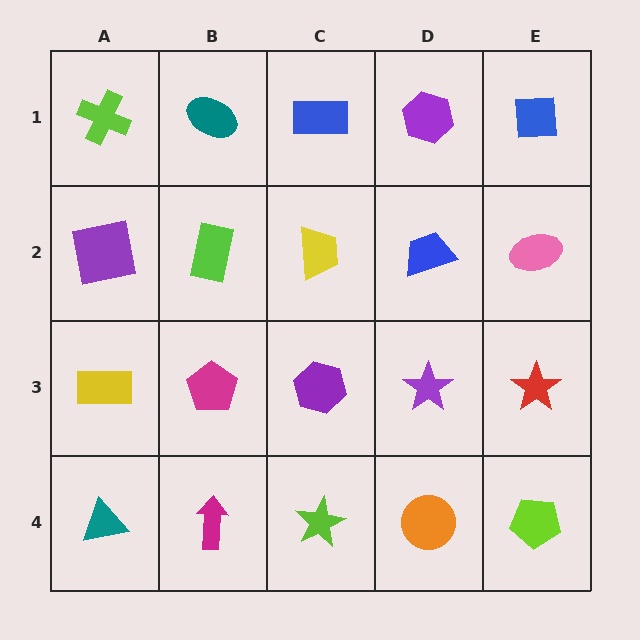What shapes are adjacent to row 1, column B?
A lime rectangle (row 2, column B), a lime cross (row 1, column A), a blue rectangle (row 1, column C).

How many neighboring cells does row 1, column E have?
2.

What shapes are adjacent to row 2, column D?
A purple hexagon (row 1, column D), a purple star (row 3, column D), a yellow trapezoid (row 2, column C), a pink ellipse (row 2, column E).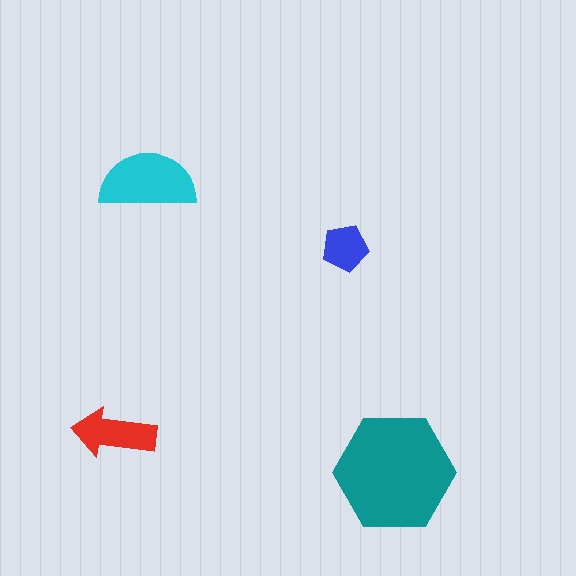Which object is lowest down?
The teal hexagon is bottommost.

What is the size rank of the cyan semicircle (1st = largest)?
2nd.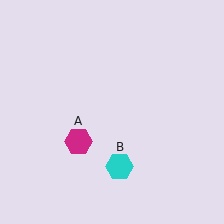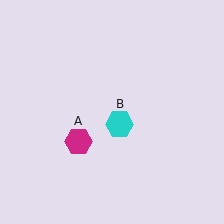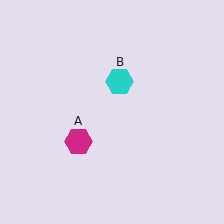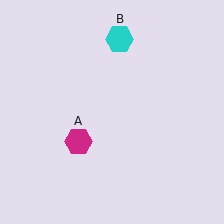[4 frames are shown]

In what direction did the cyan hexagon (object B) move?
The cyan hexagon (object B) moved up.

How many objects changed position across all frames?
1 object changed position: cyan hexagon (object B).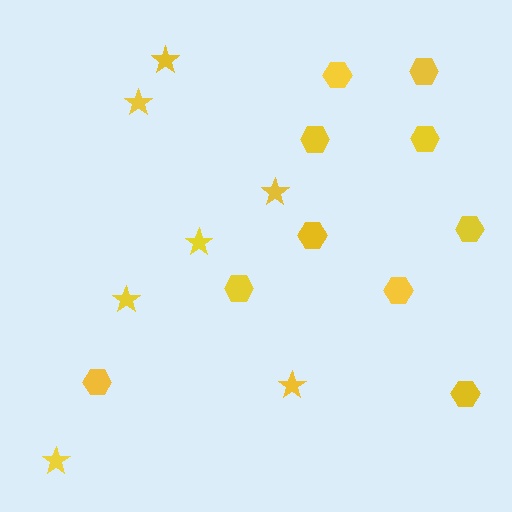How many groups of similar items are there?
There are 2 groups: one group of hexagons (10) and one group of stars (7).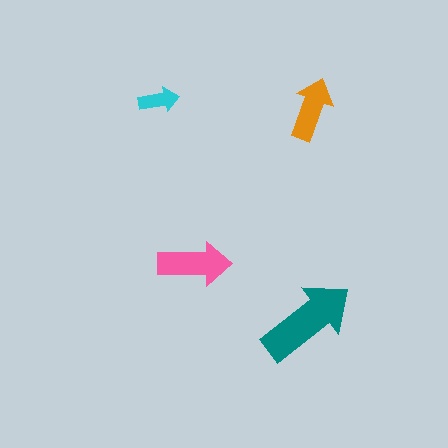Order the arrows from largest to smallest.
the teal one, the pink one, the orange one, the cyan one.